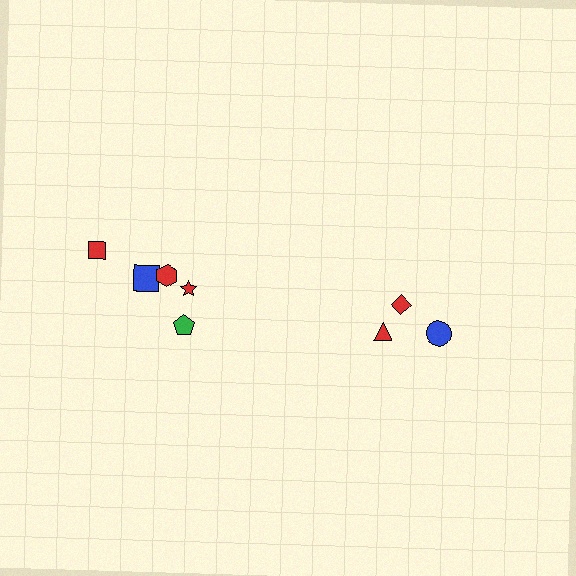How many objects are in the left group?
There are 5 objects.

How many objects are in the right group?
There are 3 objects.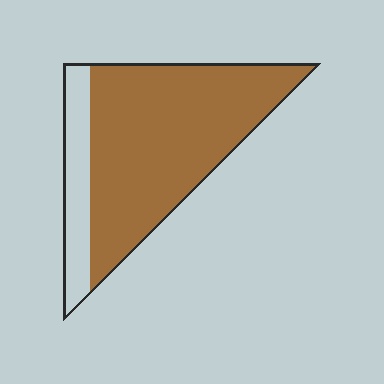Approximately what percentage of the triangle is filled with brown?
Approximately 80%.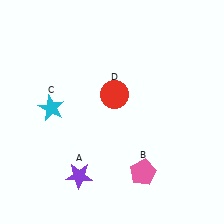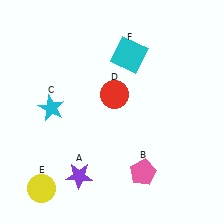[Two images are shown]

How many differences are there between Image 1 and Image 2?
There are 2 differences between the two images.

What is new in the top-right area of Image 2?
A cyan square (F) was added in the top-right area of Image 2.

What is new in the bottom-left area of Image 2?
A yellow circle (E) was added in the bottom-left area of Image 2.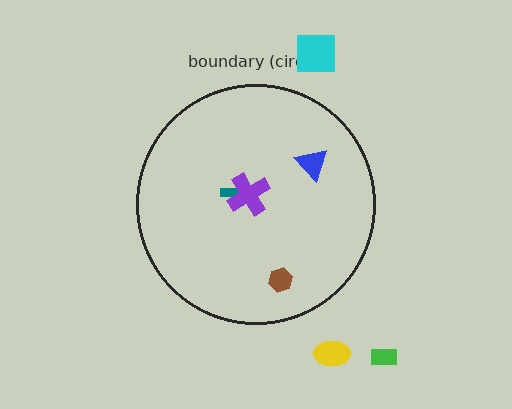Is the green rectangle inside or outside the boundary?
Outside.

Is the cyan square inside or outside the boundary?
Outside.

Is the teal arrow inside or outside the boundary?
Inside.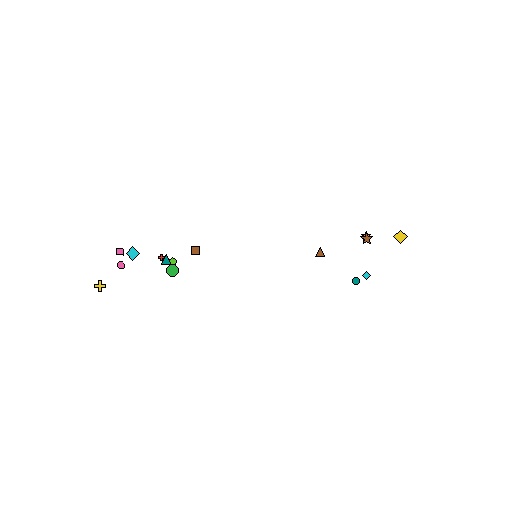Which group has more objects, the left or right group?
The left group.